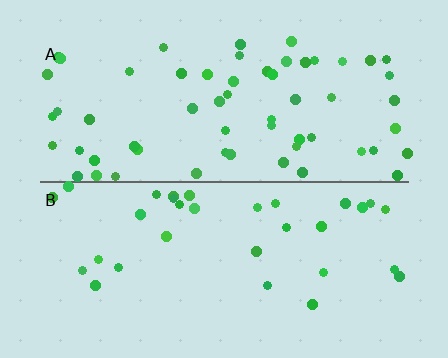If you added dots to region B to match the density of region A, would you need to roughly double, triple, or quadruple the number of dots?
Approximately double.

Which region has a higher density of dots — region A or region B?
A (the top).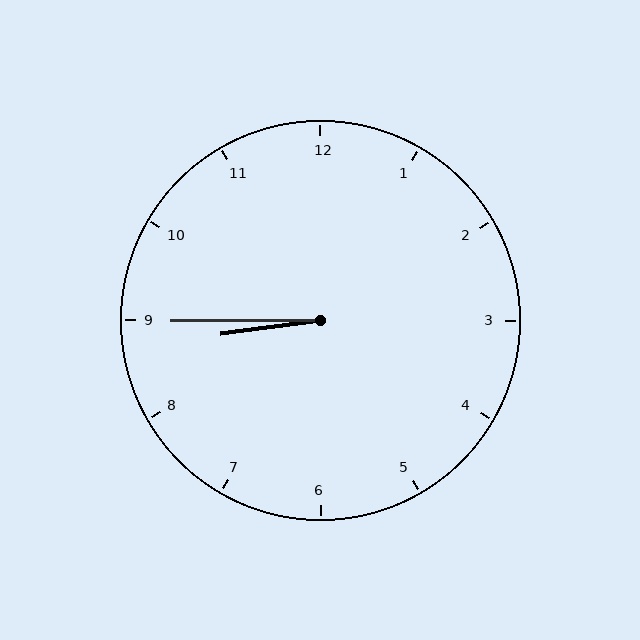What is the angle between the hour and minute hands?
Approximately 8 degrees.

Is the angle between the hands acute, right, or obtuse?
It is acute.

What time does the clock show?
8:45.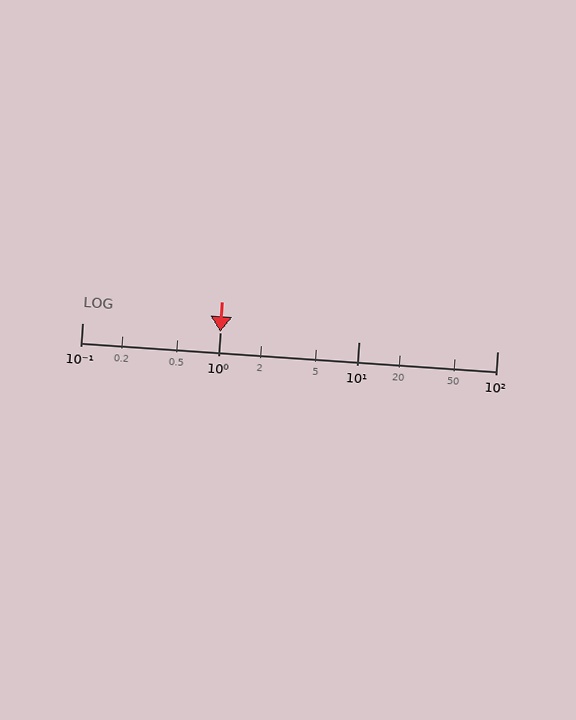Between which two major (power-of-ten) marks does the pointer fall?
The pointer is between 1 and 10.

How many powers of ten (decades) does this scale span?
The scale spans 3 decades, from 0.1 to 100.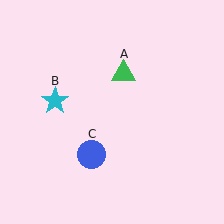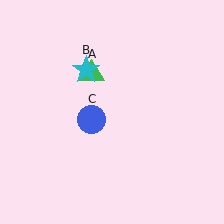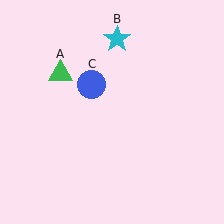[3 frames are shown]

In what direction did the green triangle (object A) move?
The green triangle (object A) moved left.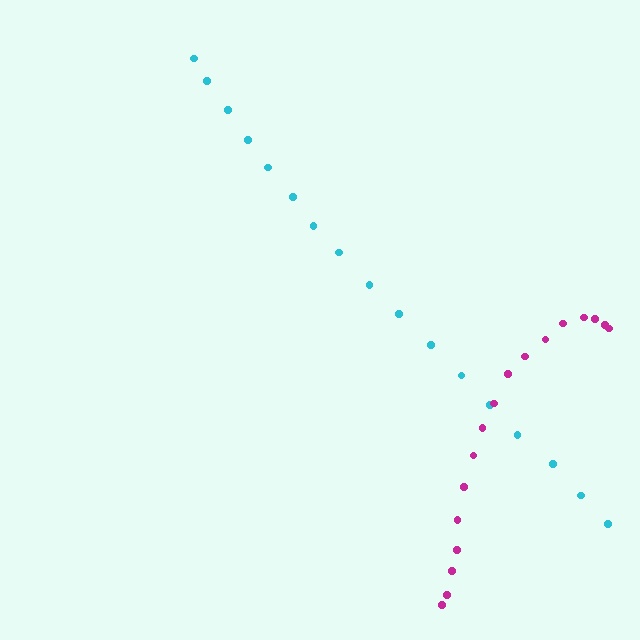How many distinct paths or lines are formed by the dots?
There are 2 distinct paths.